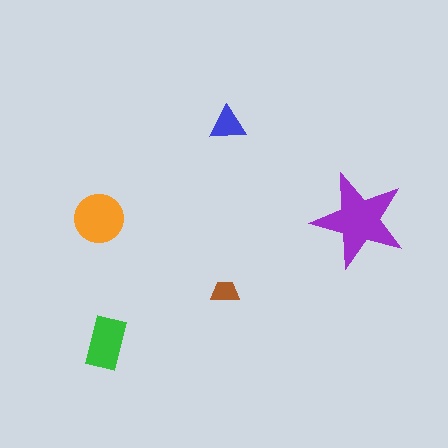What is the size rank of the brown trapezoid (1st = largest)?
5th.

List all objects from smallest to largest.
The brown trapezoid, the blue triangle, the green rectangle, the orange circle, the purple star.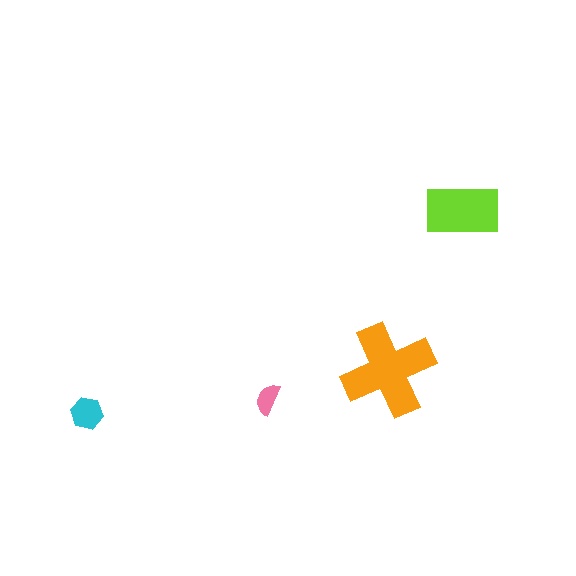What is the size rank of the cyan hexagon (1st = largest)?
3rd.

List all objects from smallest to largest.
The pink semicircle, the cyan hexagon, the lime rectangle, the orange cross.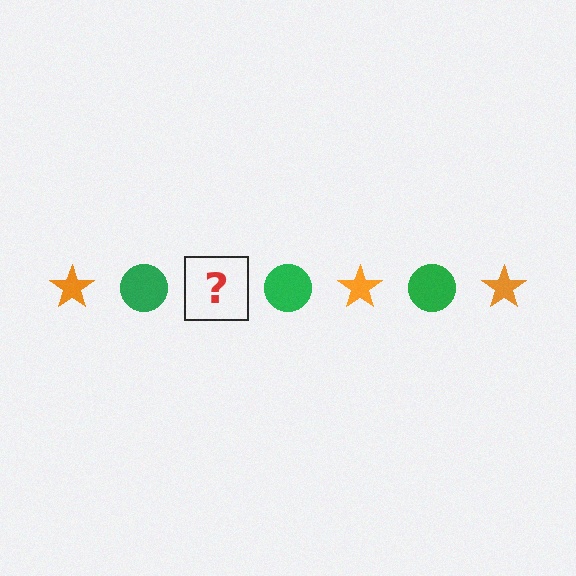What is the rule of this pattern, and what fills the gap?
The rule is that the pattern alternates between orange star and green circle. The gap should be filled with an orange star.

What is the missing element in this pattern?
The missing element is an orange star.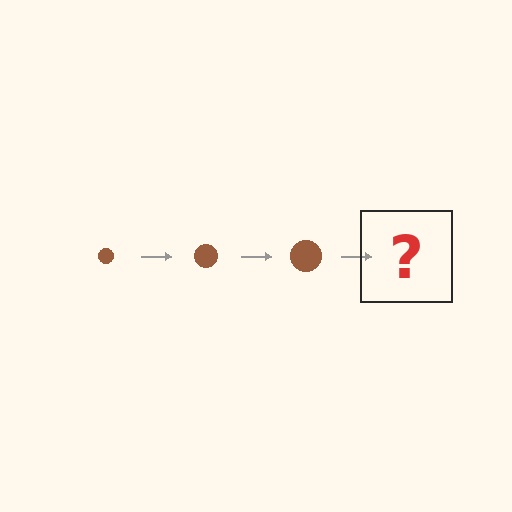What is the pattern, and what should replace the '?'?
The pattern is that the circle gets progressively larger each step. The '?' should be a brown circle, larger than the previous one.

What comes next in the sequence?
The next element should be a brown circle, larger than the previous one.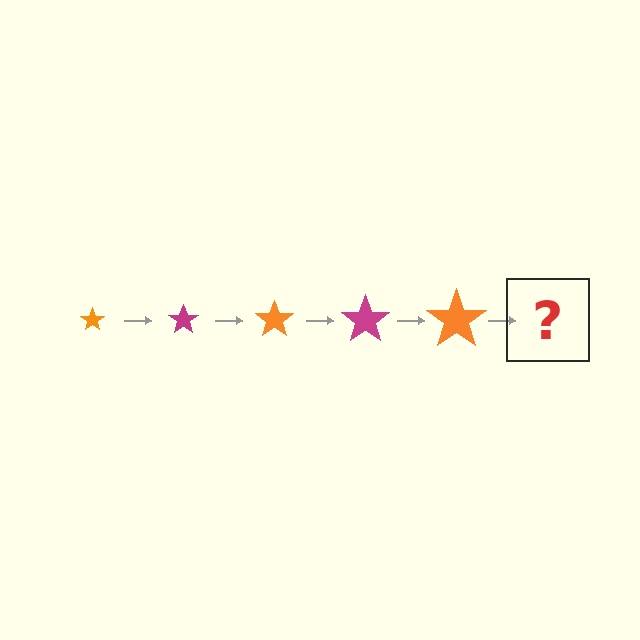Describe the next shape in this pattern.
It should be a magenta star, larger than the previous one.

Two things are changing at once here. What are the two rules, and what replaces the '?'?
The two rules are that the star grows larger each step and the color cycles through orange and magenta. The '?' should be a magenta star, larger than the previous one.